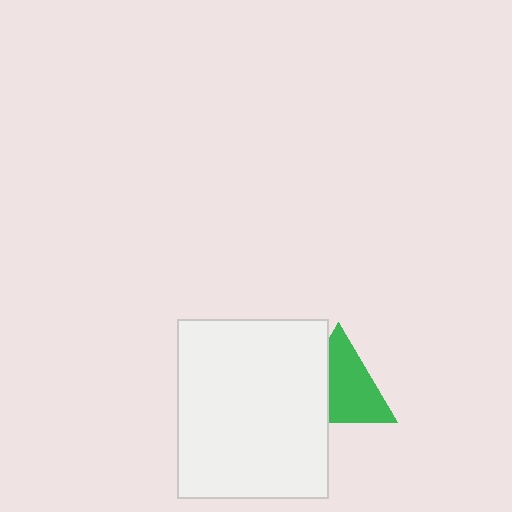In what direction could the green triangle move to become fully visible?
The green triangle could move right. That would shift it out from behind the white rectangle entirely.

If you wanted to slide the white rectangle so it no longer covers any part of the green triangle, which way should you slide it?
Slide it left — that is the most direct way to separate the two shapes.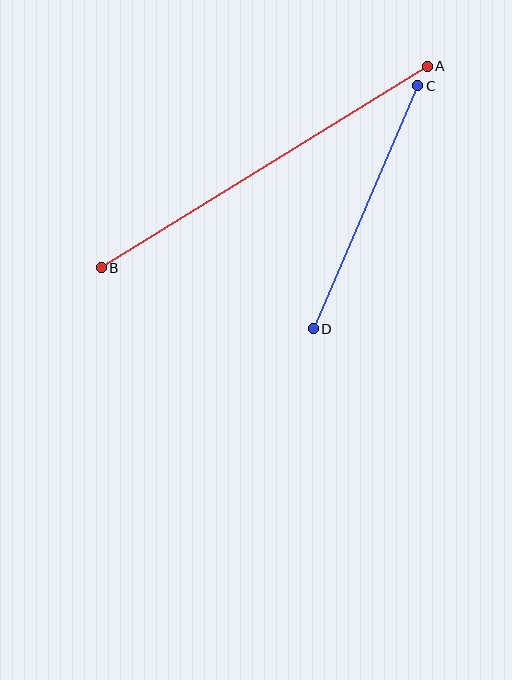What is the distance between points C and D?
The distance is approximately 264 pixels.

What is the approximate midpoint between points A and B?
The midpoint is at approximately (264, 167) pixels.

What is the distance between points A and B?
The distance is approximately 383 pixels.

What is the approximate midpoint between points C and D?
The midpoint is at approximately (365, 207) pixels.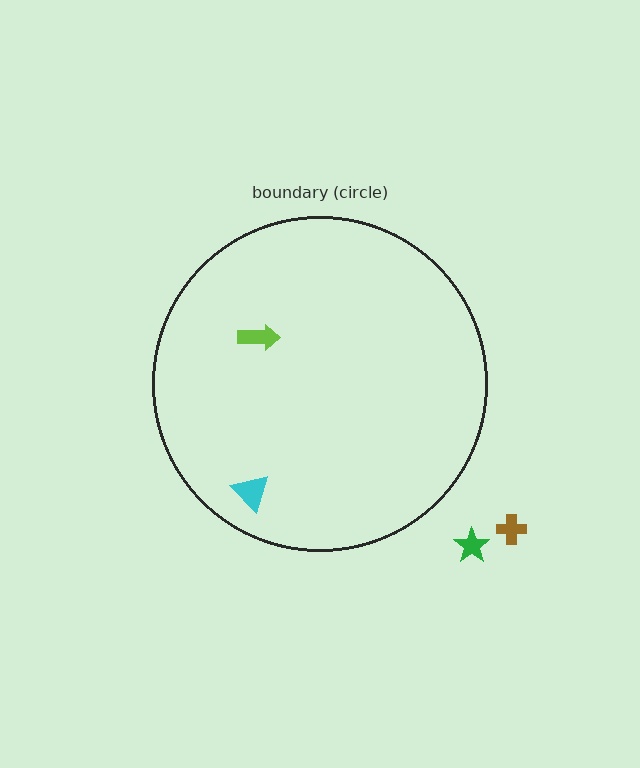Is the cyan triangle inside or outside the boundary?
Inside.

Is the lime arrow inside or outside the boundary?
Inside.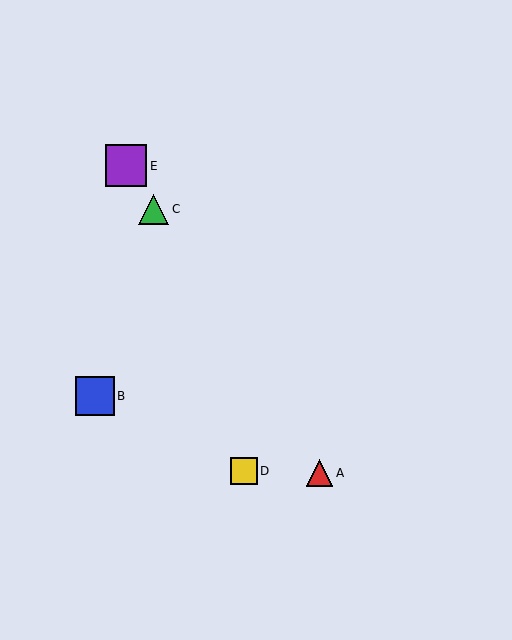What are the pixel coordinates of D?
Object D is at (244, 471).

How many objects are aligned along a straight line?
3 objects (A, C, E) are aligned along a straight line.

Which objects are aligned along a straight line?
Objects A, C, E are aligned along a straight line.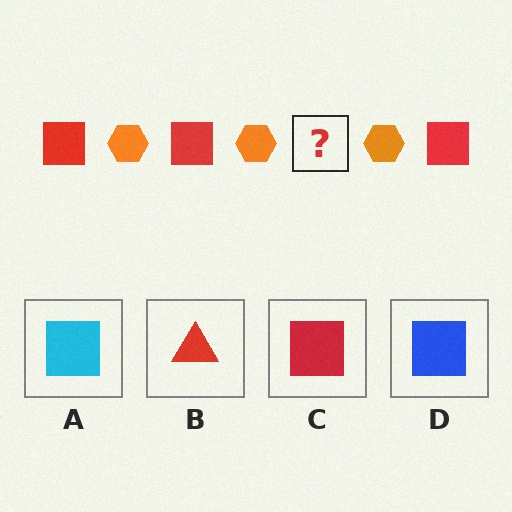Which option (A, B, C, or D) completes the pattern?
C.